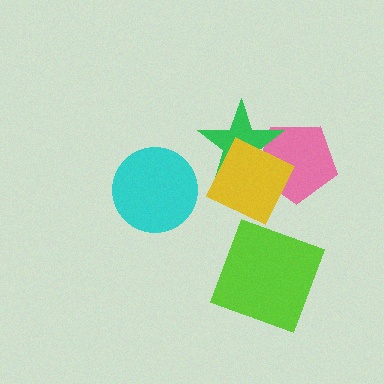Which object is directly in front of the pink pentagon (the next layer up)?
The green star is directly in front of the pink pentagon.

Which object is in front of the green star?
The yellow diamond is in front of the green star.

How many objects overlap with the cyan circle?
0 objects overlap with the cyan circle.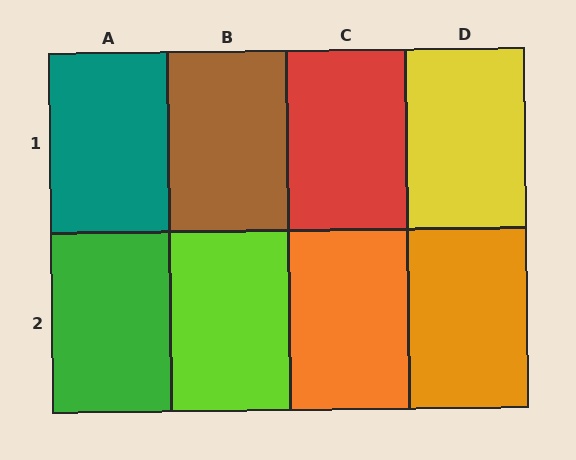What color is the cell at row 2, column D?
Orange.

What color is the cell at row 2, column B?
Lime.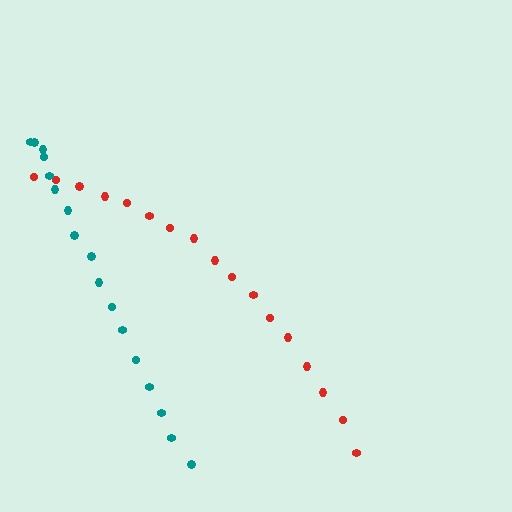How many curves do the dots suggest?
There are 2 distinct paths.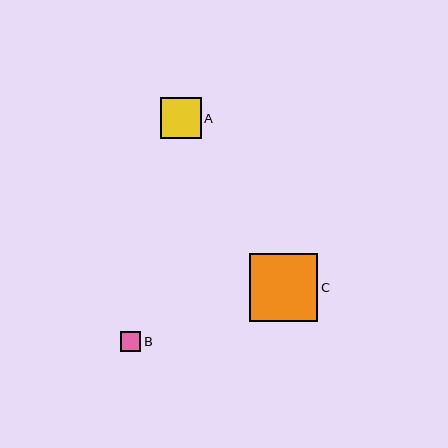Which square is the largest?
Square C is the largest with a size of approximately 68 pixels.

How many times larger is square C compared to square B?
Square C is approximately 3.3 times the size of square B.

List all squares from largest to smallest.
From largest to smallest: C, A, B.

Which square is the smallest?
Square B is the smallest with a size of approximately 20 pixels.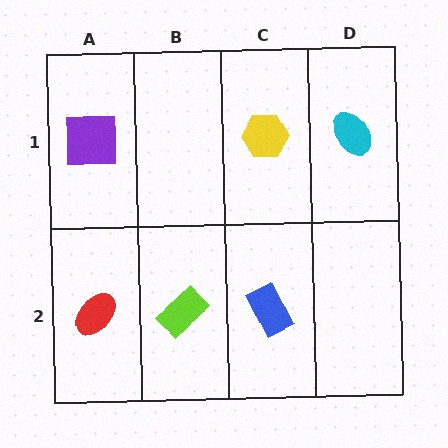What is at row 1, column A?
A purple square.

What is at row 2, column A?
A red ellipse.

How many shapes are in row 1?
3 shapes.